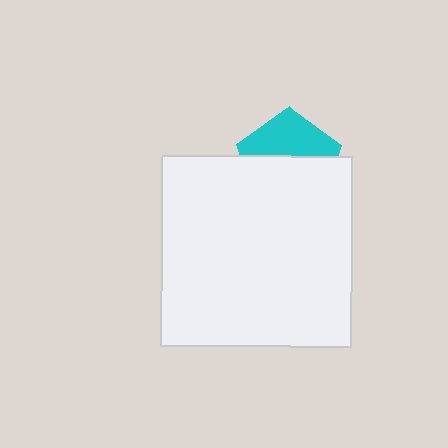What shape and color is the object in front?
The object in front is a white square.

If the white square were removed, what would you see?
You would see the complete cyan pentagon.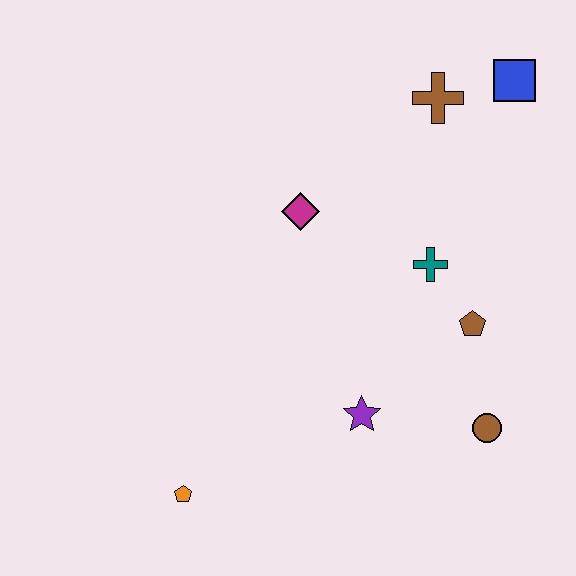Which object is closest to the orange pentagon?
The purple star is closest to the orange pentagon.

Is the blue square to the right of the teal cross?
Yes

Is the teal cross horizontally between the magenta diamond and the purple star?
No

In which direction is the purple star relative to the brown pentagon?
The purple star is to the left of the brown pentagon.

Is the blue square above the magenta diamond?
Yes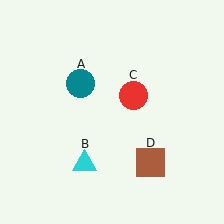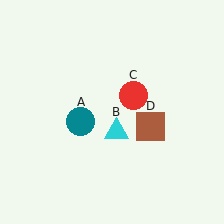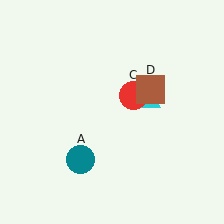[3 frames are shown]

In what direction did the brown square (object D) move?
The brown square (object D) moved up.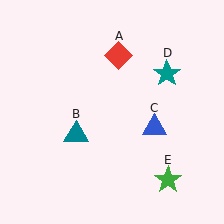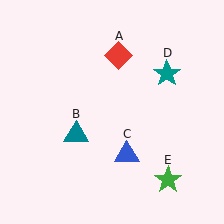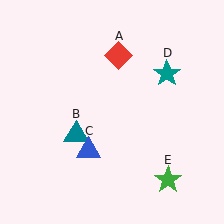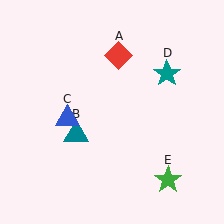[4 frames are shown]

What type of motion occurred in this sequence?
The blue triangle (object C) rotated clockwise around the center of the scene.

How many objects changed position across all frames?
1 object changed position: blue triangle (object C).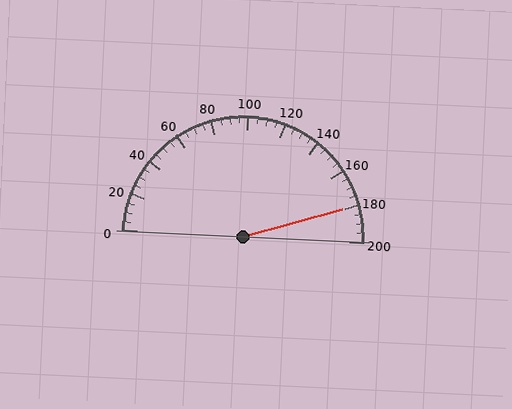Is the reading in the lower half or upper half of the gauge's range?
The reading is in the upper half of the range (0 to 200).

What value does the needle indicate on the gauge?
The needle indicates approximately 180.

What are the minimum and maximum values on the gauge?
The gauge ranges from 0 to 200.